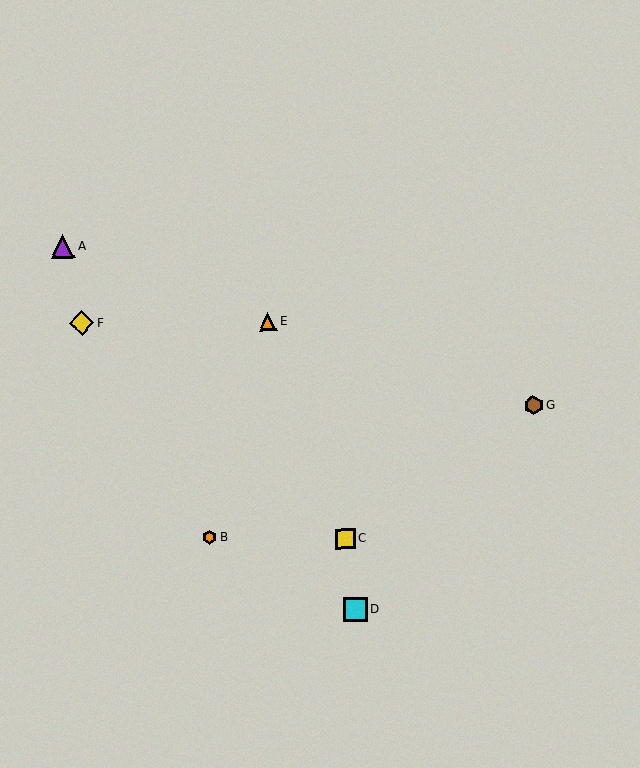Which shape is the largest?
The purple triangle (labeled A) is the largest.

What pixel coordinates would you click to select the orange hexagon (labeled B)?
Click at (210, 537) to select the orange hexagon B.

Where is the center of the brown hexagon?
The center of the brown hexagon is at (534, 405).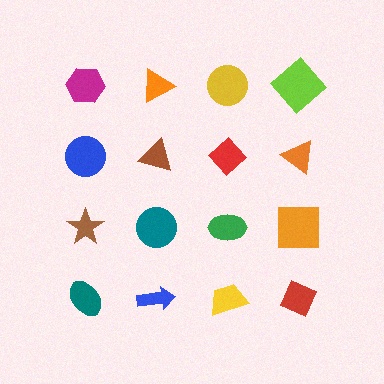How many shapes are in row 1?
4 shapes.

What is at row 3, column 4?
An orange square.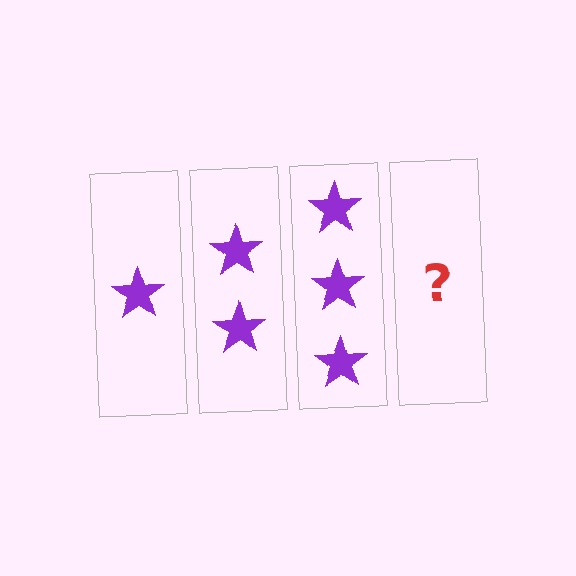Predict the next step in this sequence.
The next step is 4 stars.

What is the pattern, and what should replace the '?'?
The pattern is that each step adds one more star. The '?' should be 4 stars.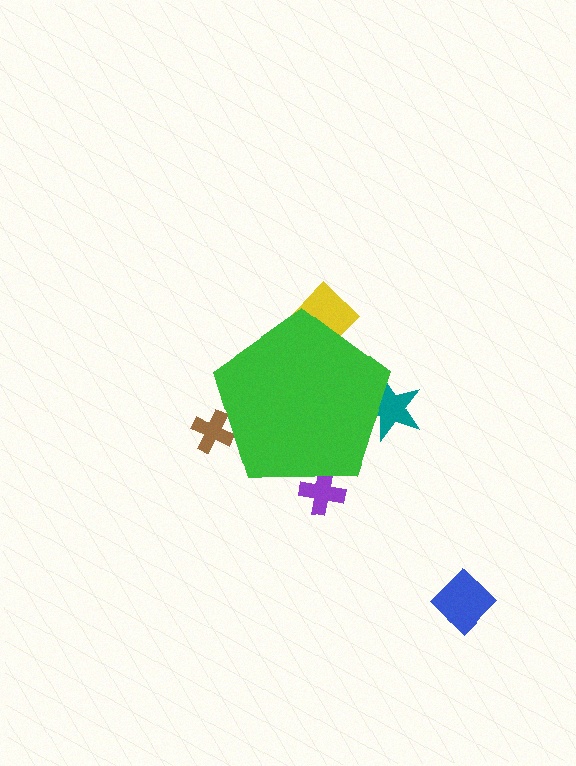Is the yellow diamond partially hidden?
Yes, the yellow diamond is partially hidden behind the green pentagon.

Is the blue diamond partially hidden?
No, the blue diamond is fully visible.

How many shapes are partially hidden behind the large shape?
4 shapes are partially hidden.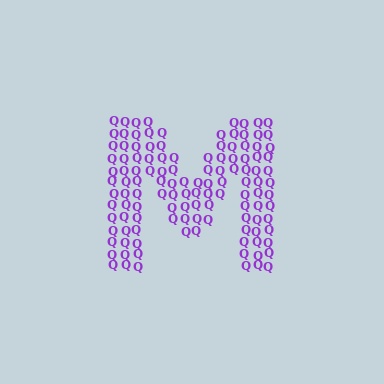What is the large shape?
The large shape is the letter M.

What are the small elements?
The small elements are letter Q's.